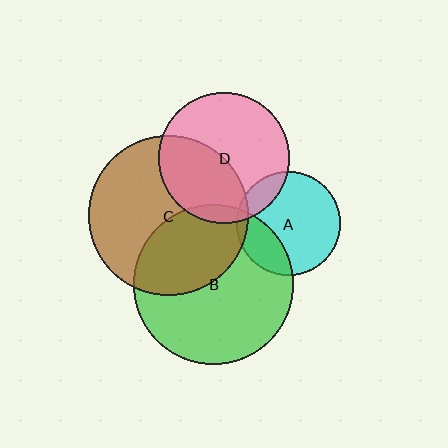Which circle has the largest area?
Circle B (green).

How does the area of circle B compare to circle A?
Approximately 2.4 times.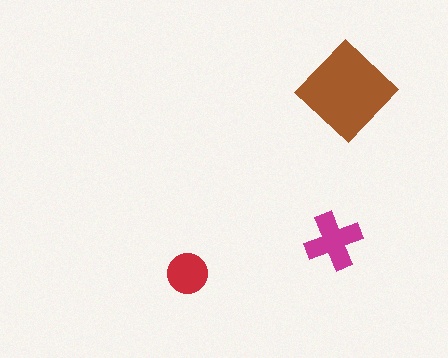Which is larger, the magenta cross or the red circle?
The magenta cross.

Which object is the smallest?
The red circle.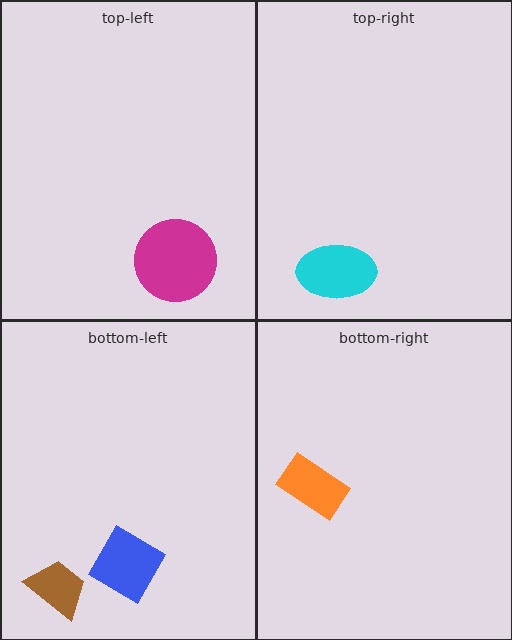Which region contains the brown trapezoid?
The bottom-left region.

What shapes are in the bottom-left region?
The brown trapezoid, the blue square.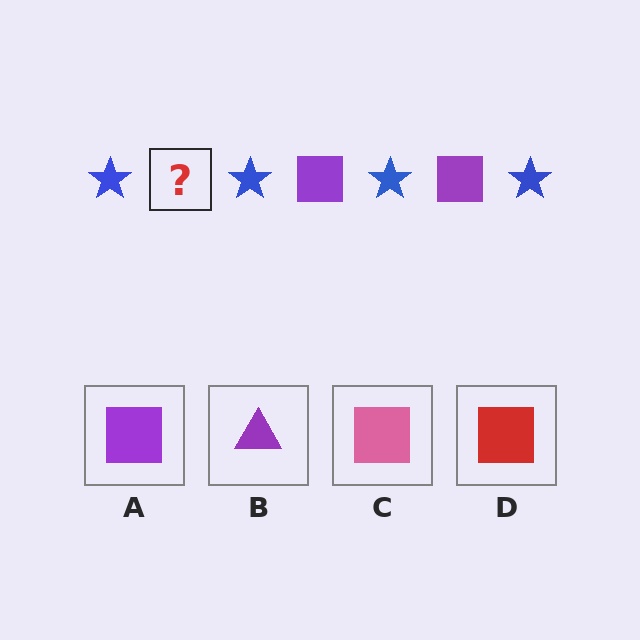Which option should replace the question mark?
Option A.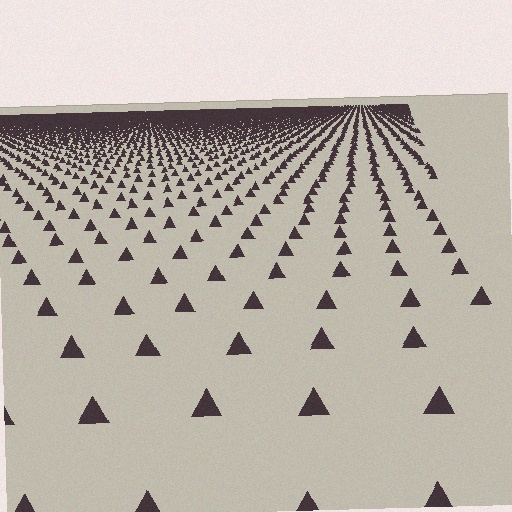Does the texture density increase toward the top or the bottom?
Density increases toward the top.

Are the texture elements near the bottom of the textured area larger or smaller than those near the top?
Larger. Near the bottom, elements are closer to the viewer and appear at a bigger on-screen size.